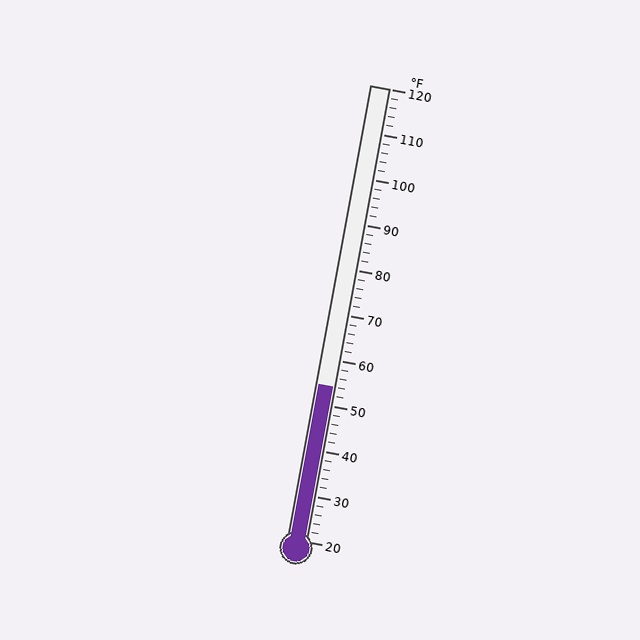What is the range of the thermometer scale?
The thermometer scale ranges from 20°F to 120°F.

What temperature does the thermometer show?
The thermometer shows approximately 54°F.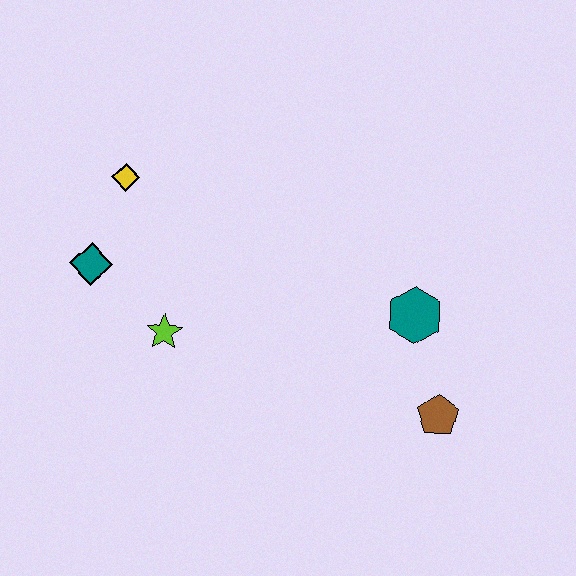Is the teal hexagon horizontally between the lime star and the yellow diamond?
No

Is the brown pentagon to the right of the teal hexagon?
Yes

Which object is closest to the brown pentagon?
The teal hexagon is closest to the brown pentagon.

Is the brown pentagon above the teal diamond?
No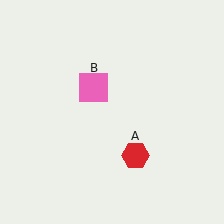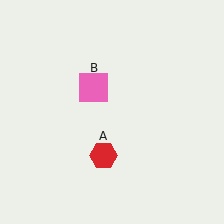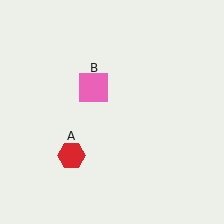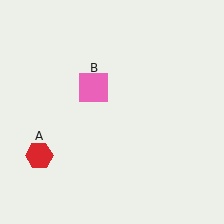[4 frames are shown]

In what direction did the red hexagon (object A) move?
The red hexagon (object A) moved left.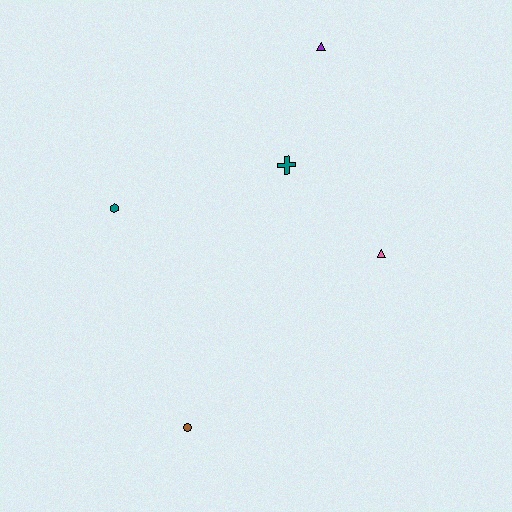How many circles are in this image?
There is 1 circle.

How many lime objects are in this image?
There are no lime objects.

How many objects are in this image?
There are 5 objects.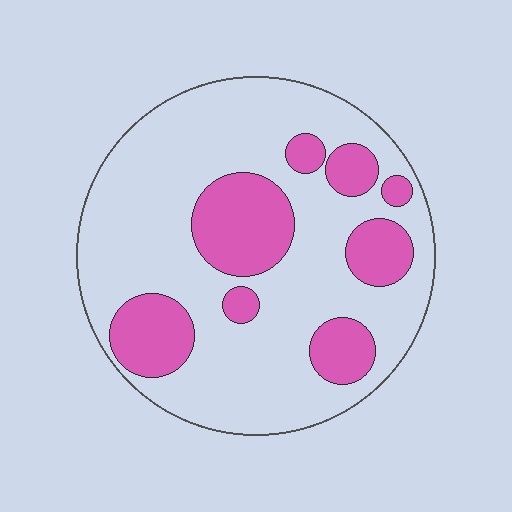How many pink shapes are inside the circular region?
8.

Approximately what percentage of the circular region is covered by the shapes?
Approximately 25%.